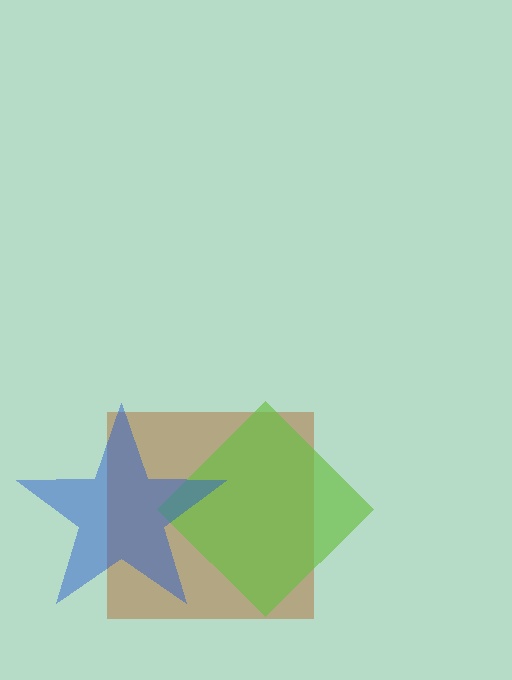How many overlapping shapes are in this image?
There are 3 overlapping shapes in the image.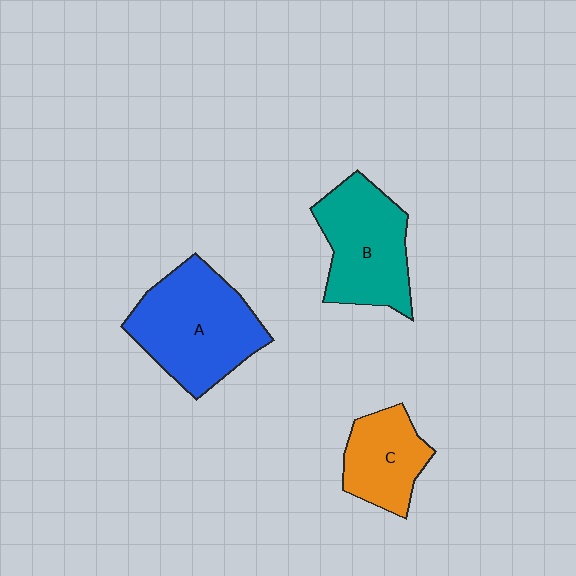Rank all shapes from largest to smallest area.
From largest to smallest: A (blue), B (teal), C (orange).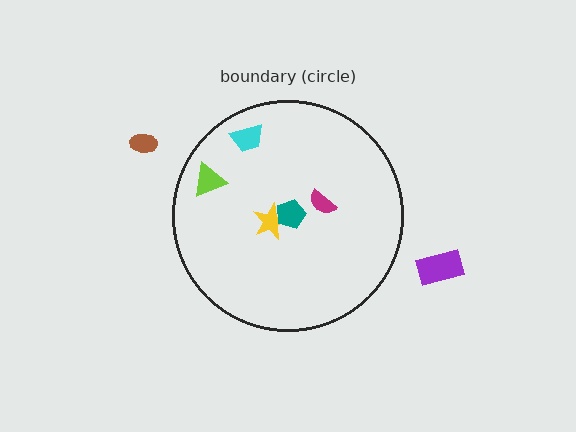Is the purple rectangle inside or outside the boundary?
Outside.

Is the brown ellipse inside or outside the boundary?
Outside.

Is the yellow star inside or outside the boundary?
Inside.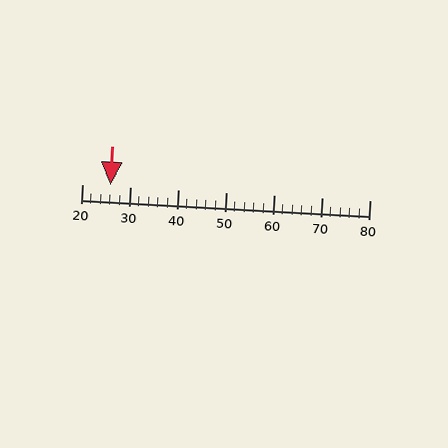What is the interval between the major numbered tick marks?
The major tick marks are spaced 10 units apart.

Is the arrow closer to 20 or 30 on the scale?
The arrow is closer to 30.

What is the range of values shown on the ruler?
The ruler shows values from 20 to 80.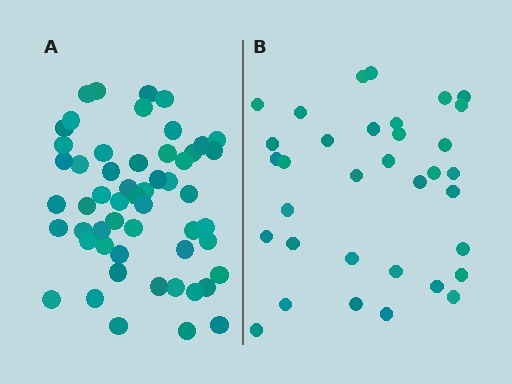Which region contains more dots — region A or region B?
Region A (the left region) has more dots.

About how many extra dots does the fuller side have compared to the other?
Region A has approximately 20 more dots than region B.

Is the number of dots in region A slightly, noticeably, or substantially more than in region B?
Region A has substantially more. The ratio is roughly 1.6 to 1.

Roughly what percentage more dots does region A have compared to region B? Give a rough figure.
About 60% more.